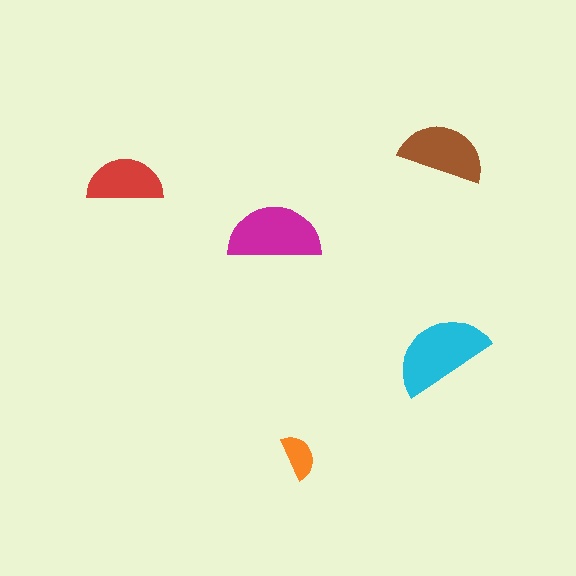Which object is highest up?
The brown semicircle is topmost.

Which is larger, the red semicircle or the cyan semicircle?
The cyan one.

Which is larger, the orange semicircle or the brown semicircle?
The brown one.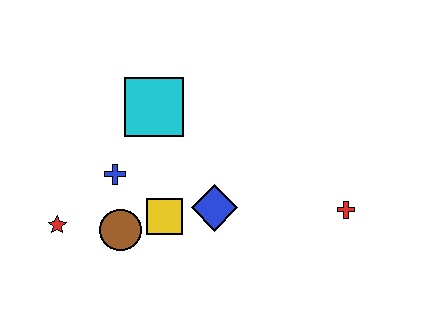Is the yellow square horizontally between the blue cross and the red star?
No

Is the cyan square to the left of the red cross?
Yes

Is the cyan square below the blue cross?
No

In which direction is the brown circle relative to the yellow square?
The brown circle is to the left of the yellow square.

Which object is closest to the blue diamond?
The yellow square is closest to the blue diamond.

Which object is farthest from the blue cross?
The red cross is farthest from the blue cross.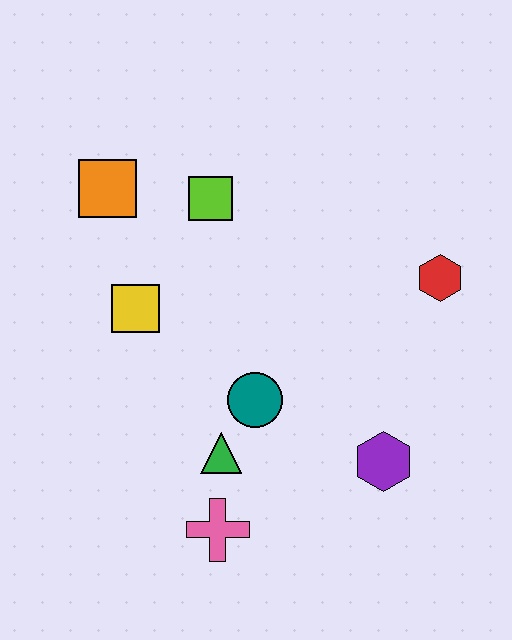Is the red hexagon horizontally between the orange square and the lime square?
No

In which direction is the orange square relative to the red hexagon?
The orange square is to the left of the red hexagon.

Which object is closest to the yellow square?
The orange square is closest to the yellow square.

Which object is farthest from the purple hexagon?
The orange square is farthest from the purple hexagon.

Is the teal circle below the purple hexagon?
No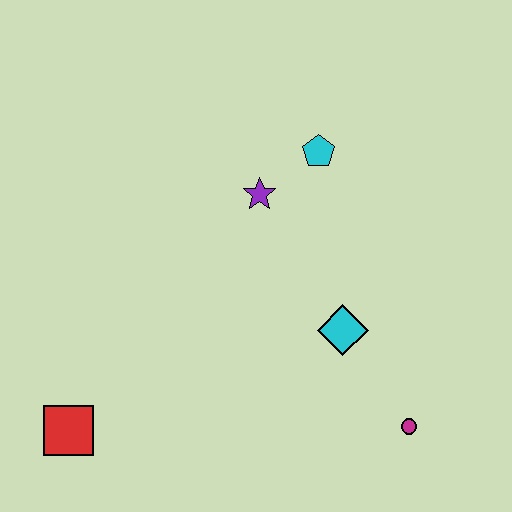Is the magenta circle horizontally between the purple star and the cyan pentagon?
No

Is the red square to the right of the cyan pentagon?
No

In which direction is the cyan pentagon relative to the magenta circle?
The cyan pentagon is above the magenta circle.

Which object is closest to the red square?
The cyan diamond is closest to the red square.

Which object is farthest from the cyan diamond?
The red square is farthest from the cyan diamond.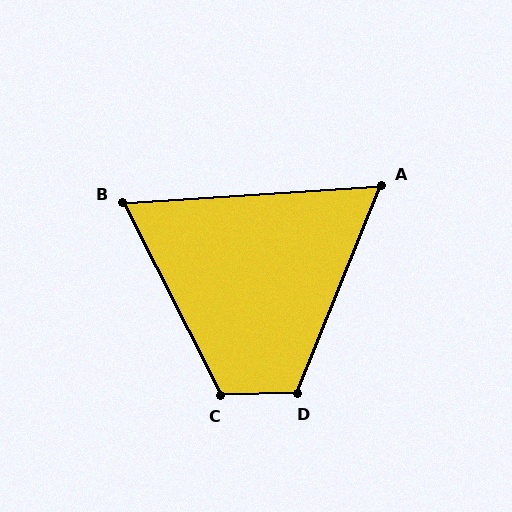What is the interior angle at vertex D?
Approximately 113 degrees (obtuse).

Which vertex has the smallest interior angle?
A, at approximately 64 degrees.